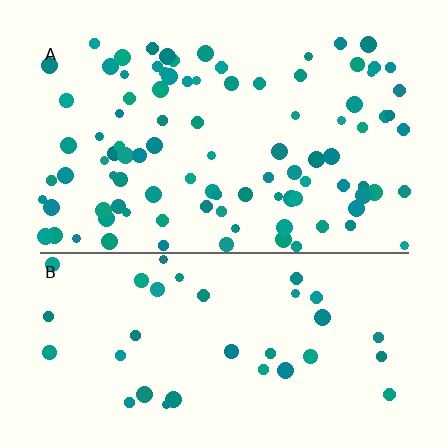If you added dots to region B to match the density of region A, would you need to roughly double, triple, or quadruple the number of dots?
Approximately triple.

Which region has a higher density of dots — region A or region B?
A (the top).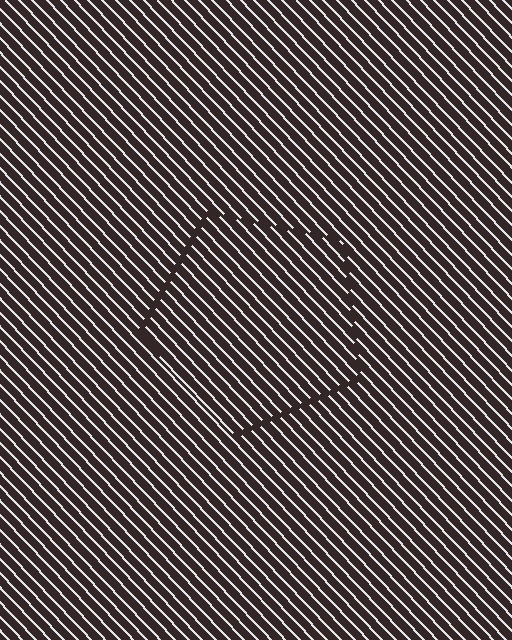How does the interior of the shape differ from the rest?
The interior of the shape contains the same grating, shifted by half a period — the contour is defined by the phase discontinuity where line-ends from the inner and outer gratings abut.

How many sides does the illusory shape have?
5 sides — the line-ends trace a pentagon.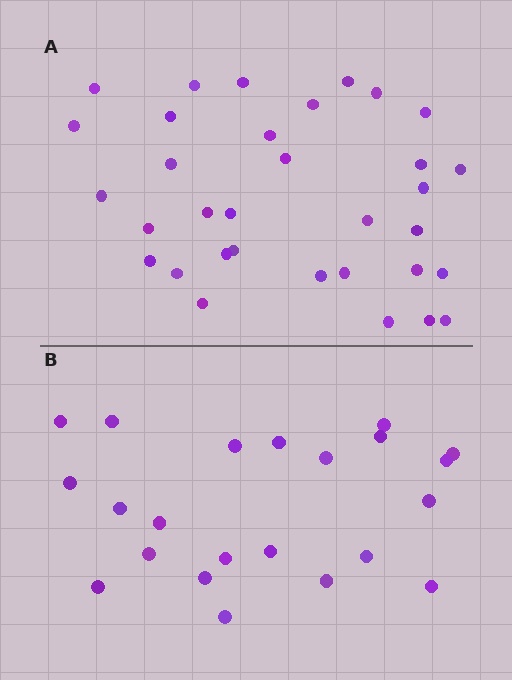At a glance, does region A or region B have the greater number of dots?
Region A (the top region) has more dots.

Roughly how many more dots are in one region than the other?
Region A has roughly 12 or so more dots than region B.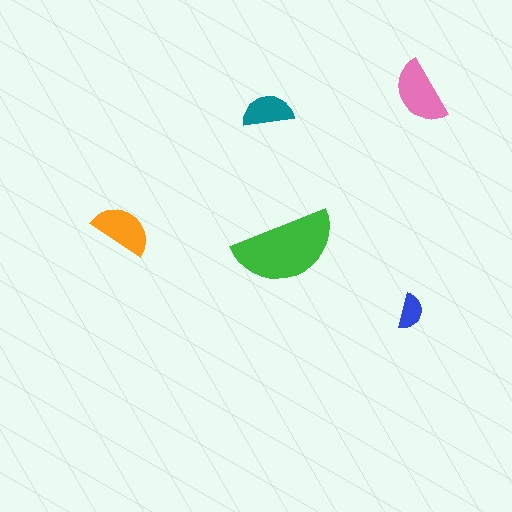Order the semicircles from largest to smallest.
the green one, the pink one, the orange one, the teal one, the blue one.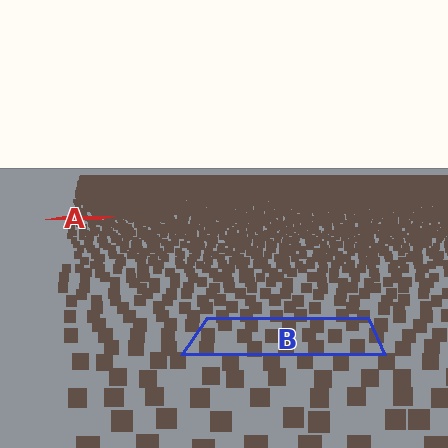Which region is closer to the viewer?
Region B is closer. The texture elements there are larger and more spread out.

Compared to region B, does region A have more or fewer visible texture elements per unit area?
Region A has more texture elements per unit area — they are packed more densely because it is farther away.